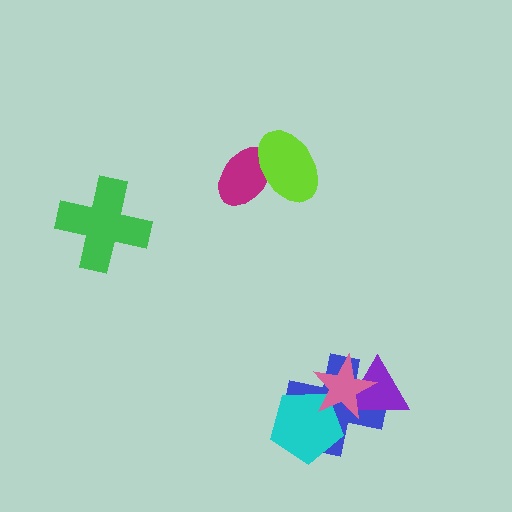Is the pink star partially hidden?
No, no other shape covers it.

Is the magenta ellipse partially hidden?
Yes, it is partially covered by another shape.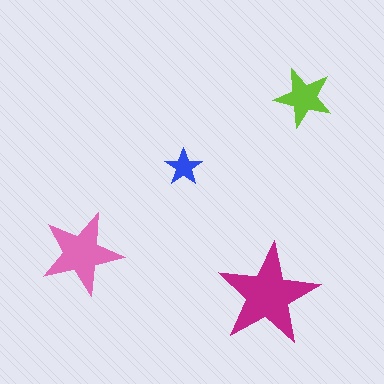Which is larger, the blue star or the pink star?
The pink one.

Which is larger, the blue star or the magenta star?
The magenta one.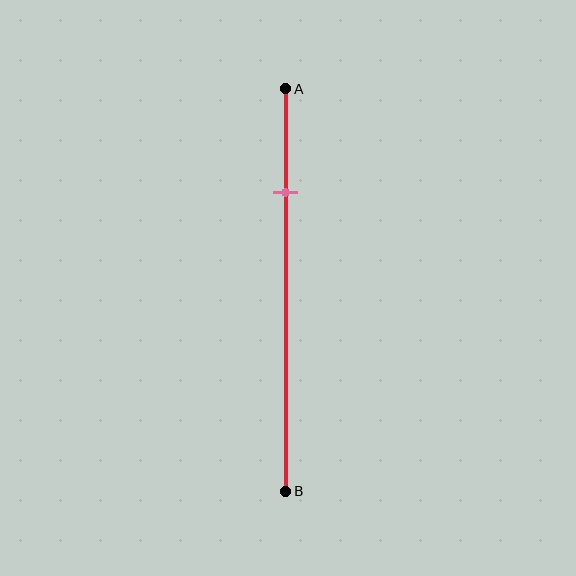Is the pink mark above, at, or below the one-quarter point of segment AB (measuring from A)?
The pink mark is approximately at the one-quarter point of segment AB.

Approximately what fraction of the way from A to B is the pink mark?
The pink mark is approximately 25% of the way from A to B.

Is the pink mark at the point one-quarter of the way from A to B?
Yes, the mark is approximately at the one-quarter point.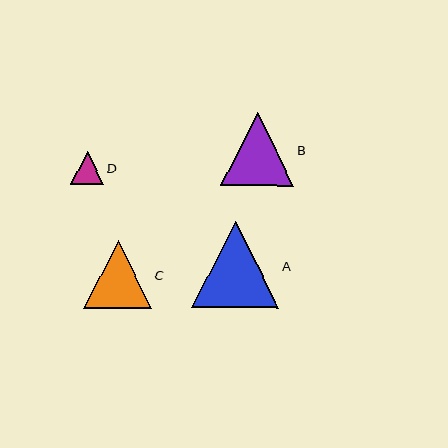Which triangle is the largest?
Triangle A is the largest with a size of approximately 87 pixels.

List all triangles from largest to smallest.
From largest to smallest: A, B, C, D.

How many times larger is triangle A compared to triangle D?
Triangle A is approximately 2.6 times the size of triangle D.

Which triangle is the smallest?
Triangle D is the smallest with a size of approximately 33 pixels.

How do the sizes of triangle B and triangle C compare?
Triangle B and triangle C are approximately the same size.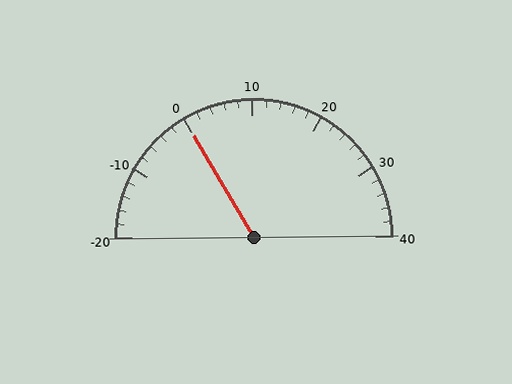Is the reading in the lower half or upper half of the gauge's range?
The reading is in the lower half of the range (-20 to 40).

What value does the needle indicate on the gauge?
The needle indicates approximately 0.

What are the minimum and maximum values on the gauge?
The gauge ranges from -20 to 40.